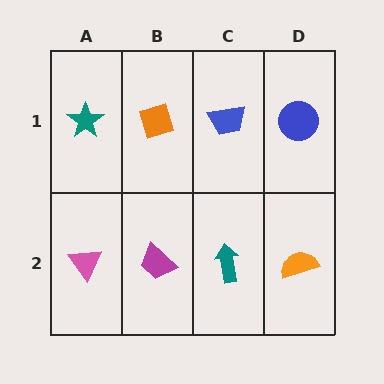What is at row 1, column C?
A blue trapezoid.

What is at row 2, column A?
A pink triangle.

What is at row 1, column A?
A teal star.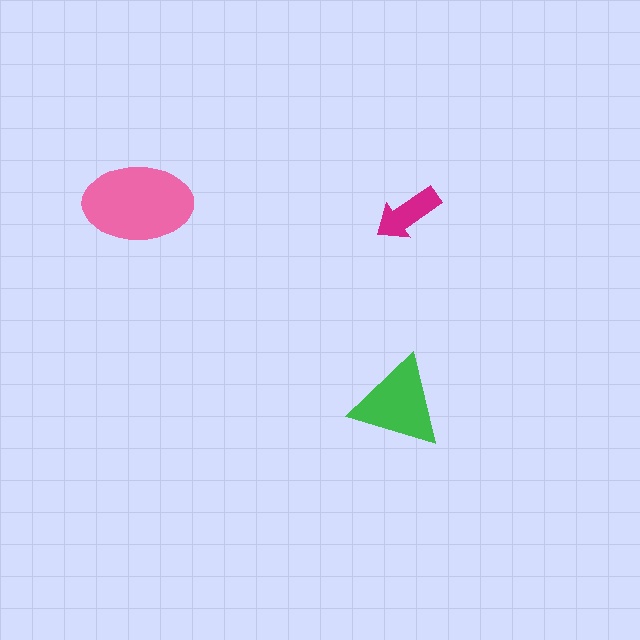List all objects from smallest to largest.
The magenta arrow, the green triangle, the pink ellipse.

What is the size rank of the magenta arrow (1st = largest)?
3rd.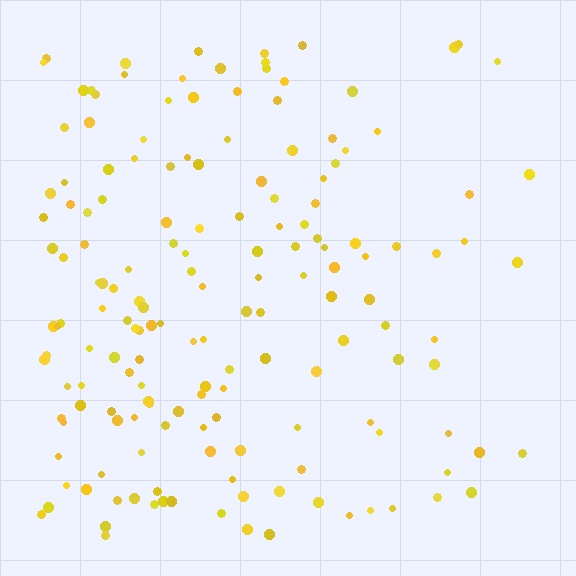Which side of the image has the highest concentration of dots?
The left.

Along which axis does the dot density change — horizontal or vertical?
Horizontal.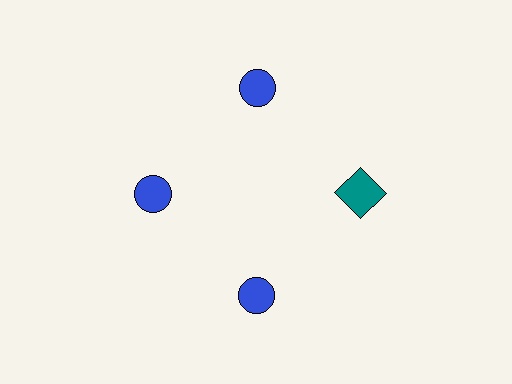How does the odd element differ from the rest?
It differs in both color (teal instead of blue) and shape (square instead of circle).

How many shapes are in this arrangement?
There are 4 shapes arranged in a ring pattern.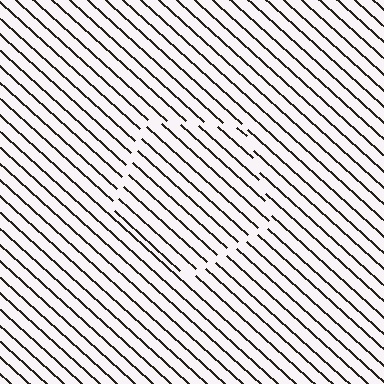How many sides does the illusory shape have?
5 sides — the line-ends trace a pentagon.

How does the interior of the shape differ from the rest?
The interior of the shape contains the same grating, shifted by half a period — the contour is defined by the phase discontinuity where line-ends from the inner and outer gratings abut.